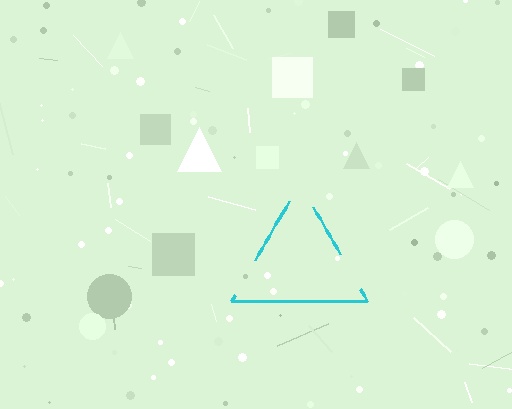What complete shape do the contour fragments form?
The contour fragments form a triangle.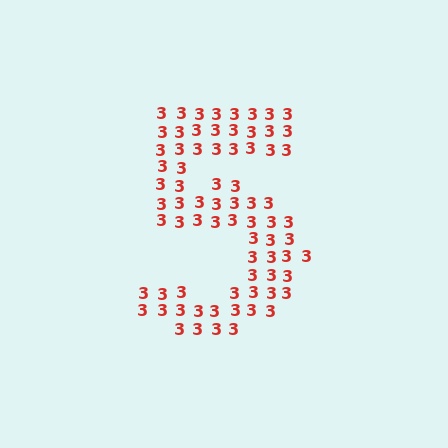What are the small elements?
The small elements are digit 3's.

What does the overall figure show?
The overall figure shows the digit 5.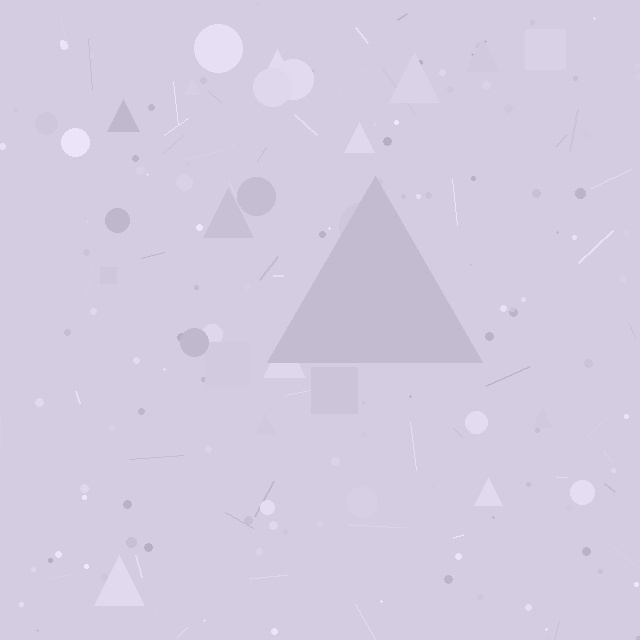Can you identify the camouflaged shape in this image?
The camouflaged shape is a triangle.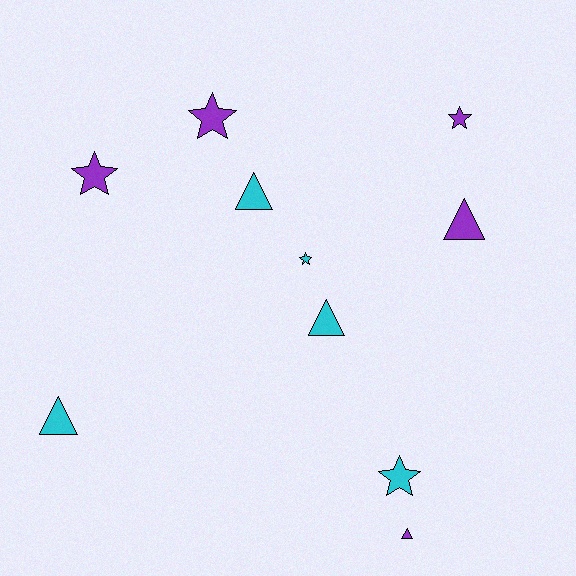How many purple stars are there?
There are 3 purple stars.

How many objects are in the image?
There are 10 objects.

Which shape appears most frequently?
Star, with 5 objects.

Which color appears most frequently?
Cyan, with 5 objects.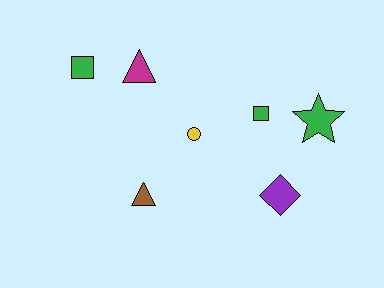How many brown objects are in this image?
There is 1 brown object.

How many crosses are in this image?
There are no crosses.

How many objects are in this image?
There are 7 objects.